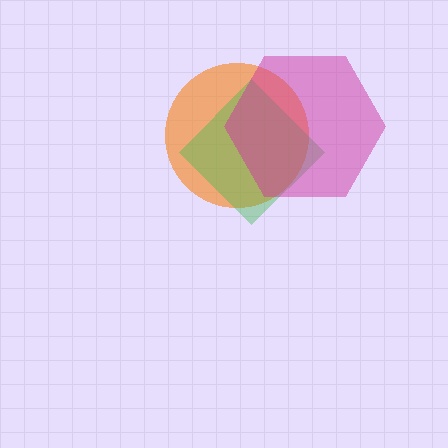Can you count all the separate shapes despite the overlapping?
Yes, there are 3 separate shapes.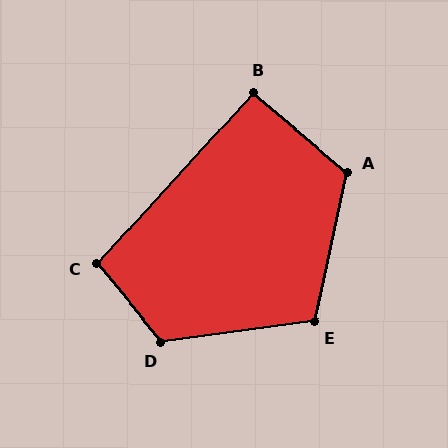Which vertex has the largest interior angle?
D, at approximately 122 degrees.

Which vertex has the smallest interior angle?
B, at approximately 93 degrees.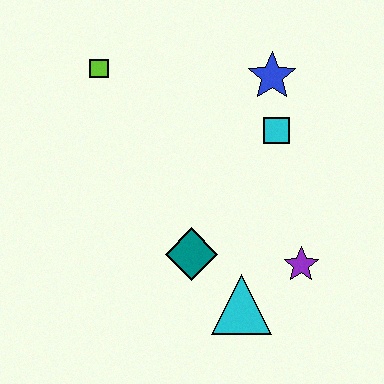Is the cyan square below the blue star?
Yes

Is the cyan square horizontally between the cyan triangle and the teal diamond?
No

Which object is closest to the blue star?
The cyan square is closest to the blue star.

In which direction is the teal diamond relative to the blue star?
The teal diamond is below the blue star.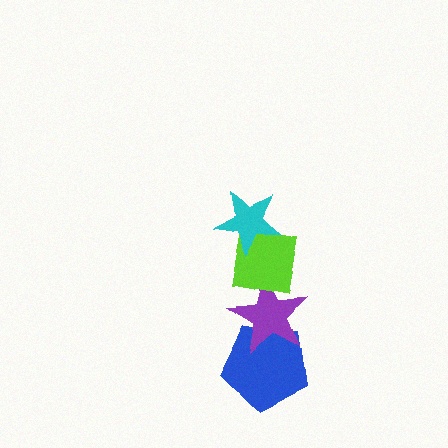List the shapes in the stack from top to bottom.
From top to bottom: the cyan star, the lime square, the purple star, the blue pentagon.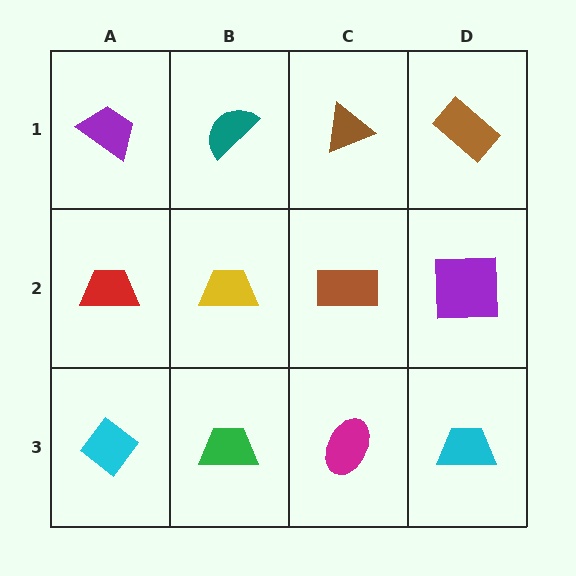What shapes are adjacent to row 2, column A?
A purple trapezoid (row 1, column A), a cyan diamond (row 3, column A), a yellow trapezoid (row 2, column B).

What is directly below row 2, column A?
A cyan diamond.